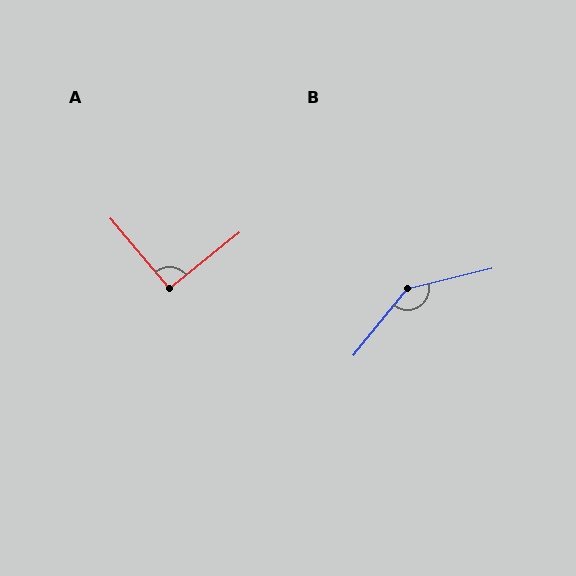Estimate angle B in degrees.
Approximately 143 degrees.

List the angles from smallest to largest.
A (92°), B (143°).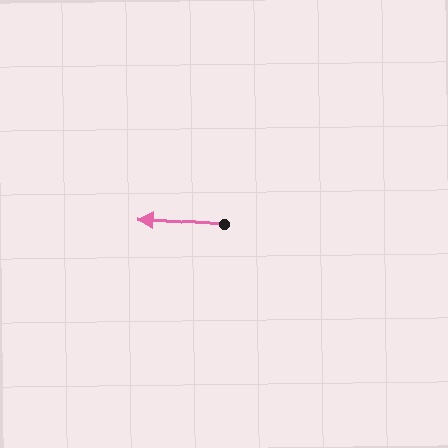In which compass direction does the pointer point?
West.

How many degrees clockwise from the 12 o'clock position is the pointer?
Approximately 274 degrees.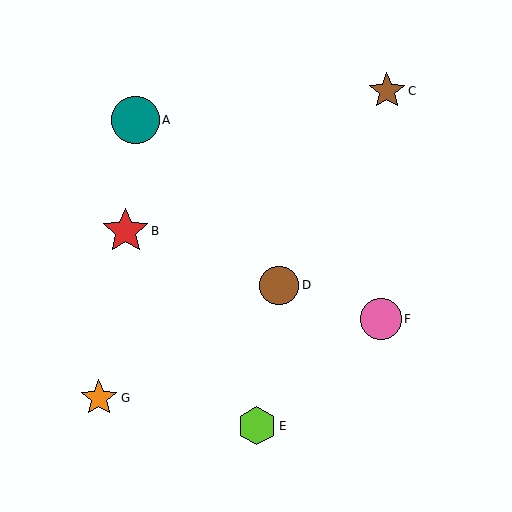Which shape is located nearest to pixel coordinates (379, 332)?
The pink circle (labeled F) at (381, 319) is nearest to that location.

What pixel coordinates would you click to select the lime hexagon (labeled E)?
Click at (257, 426) to select the lime hexagon E.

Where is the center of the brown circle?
The center of the brown circle is at (279, 285).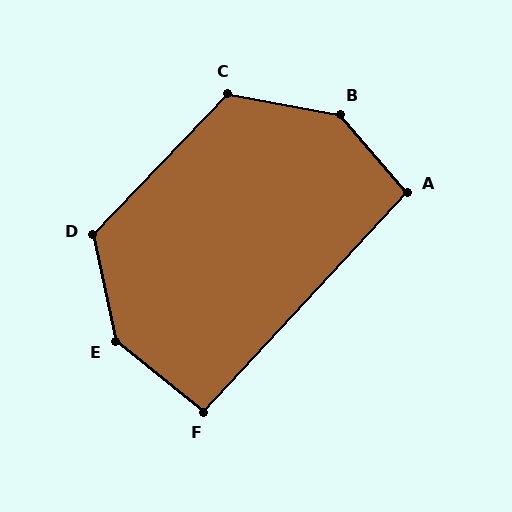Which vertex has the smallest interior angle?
F, at approximately 94 degrees.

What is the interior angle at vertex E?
Approximately 141 degrees (obtuse).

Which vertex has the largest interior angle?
B, at approximately 141 degrees.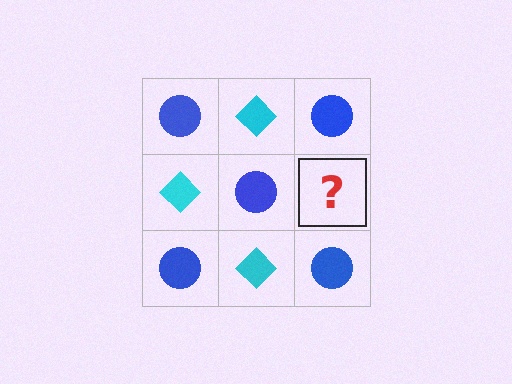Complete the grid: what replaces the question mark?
The question mark should be replaced with a cyan diamond.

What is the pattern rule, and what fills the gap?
The rule is that it alternates blue circle and cyan diamond in a checkerboard pattern. The gap should be filled with a cyan diamond.